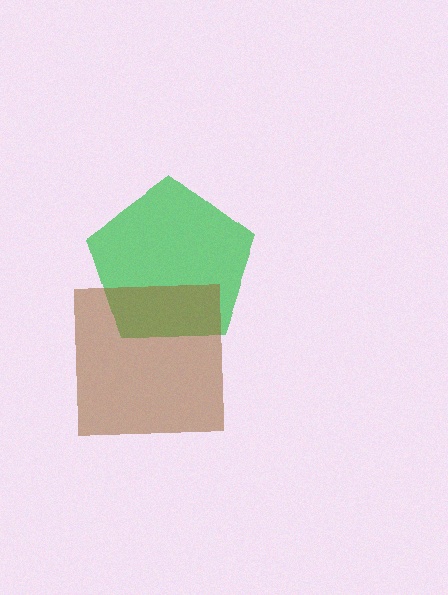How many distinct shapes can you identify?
There are 2 distinct shapes: a green pentagon, a brown square.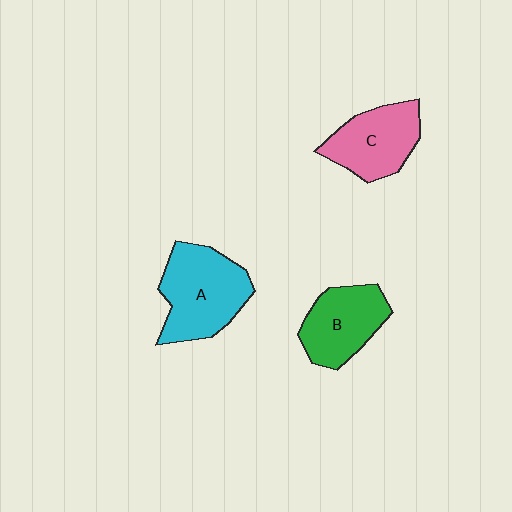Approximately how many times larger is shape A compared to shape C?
Approximately 1.3 times.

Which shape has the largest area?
Shape A (cyan).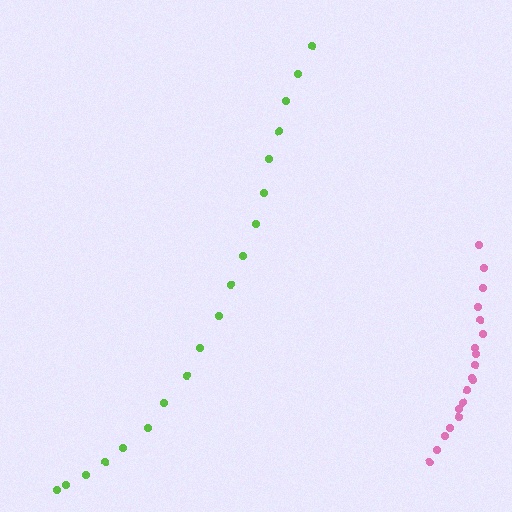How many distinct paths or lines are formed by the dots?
There are 2 distinct paths.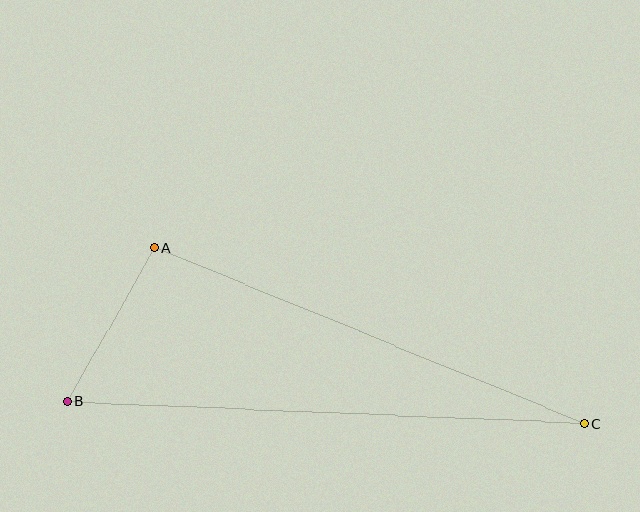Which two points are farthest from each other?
Points B and C are farthest from each other.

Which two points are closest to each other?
Points A and B are closest to each other.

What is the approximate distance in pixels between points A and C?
The distance between A and C is approximately 465 pixels.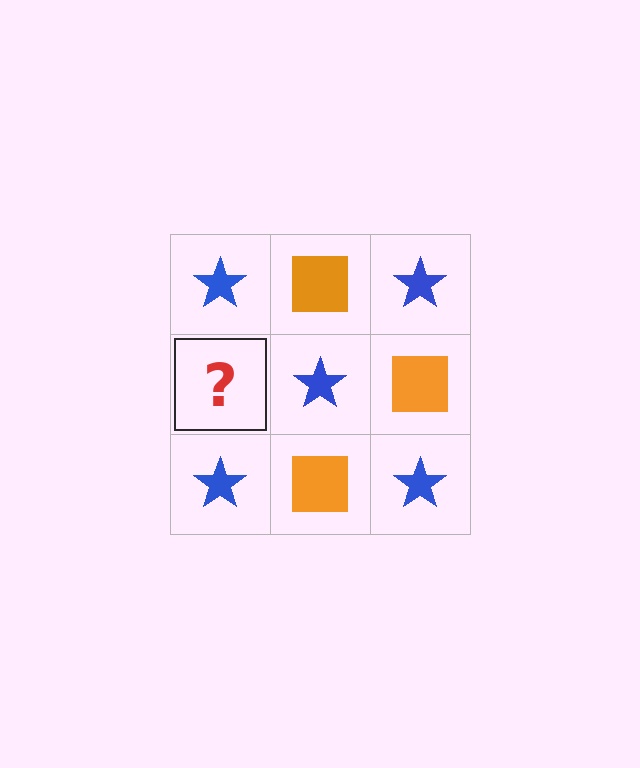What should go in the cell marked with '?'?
The missing cell should contain an orange square.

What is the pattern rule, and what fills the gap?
The rule is that it alternates blue star and orange square in a checkerboard pattern. The gap should be filled with an orange square.